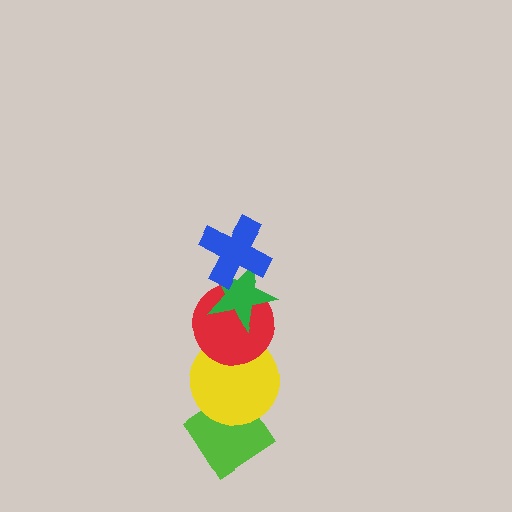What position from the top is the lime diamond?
The lime diamond is 5th from the top.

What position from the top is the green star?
The green star is 2nd from the top.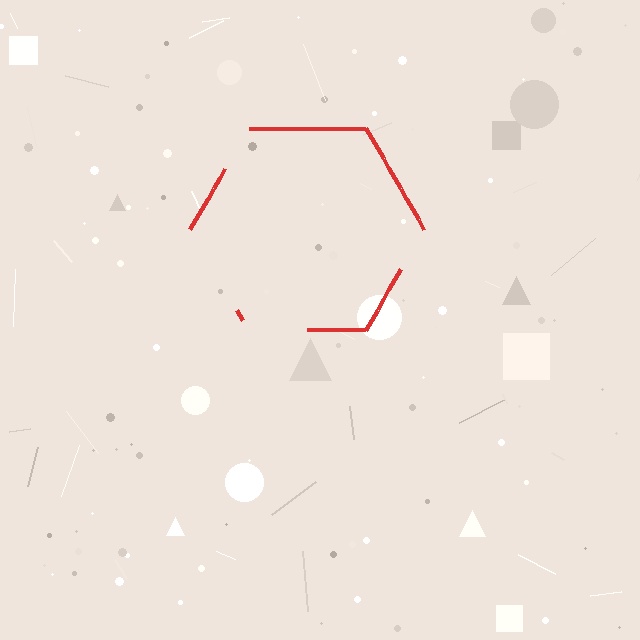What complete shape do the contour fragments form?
The contour fragments form a hexagon.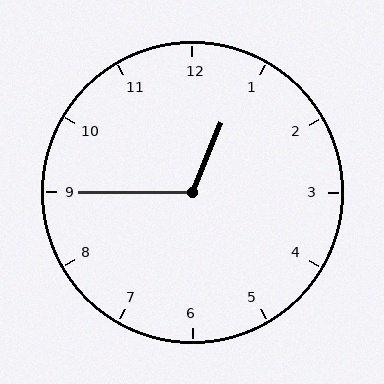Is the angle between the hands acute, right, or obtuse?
It is obtuse.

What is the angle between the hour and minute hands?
Approximately 112 degrees.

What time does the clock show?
12:45.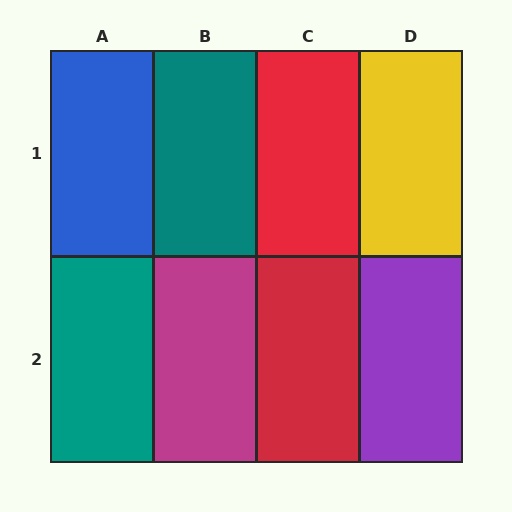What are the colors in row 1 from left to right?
Blue, teal, red, yellow.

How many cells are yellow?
1 cell is yellow.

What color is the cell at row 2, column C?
Red.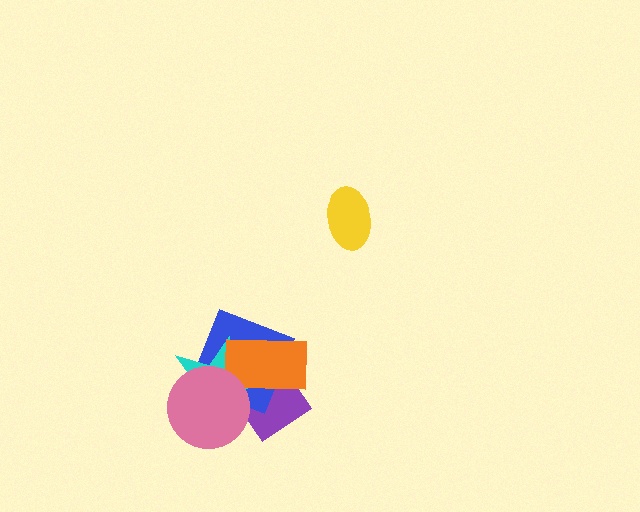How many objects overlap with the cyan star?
4 objects overlap with the cyan star.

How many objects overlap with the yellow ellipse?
0 objects overlap with the yellow ellipse.